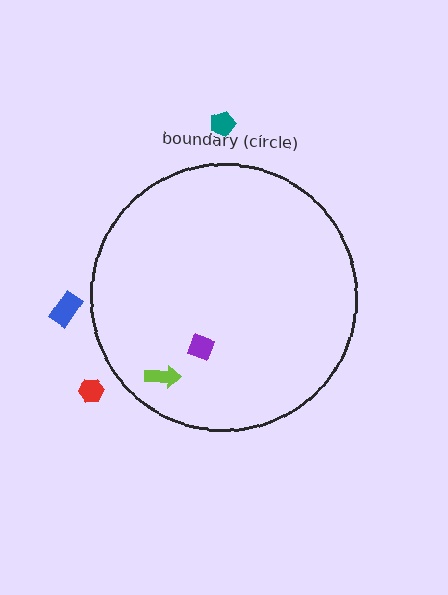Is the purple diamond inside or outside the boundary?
Inside.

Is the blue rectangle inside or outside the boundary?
Outside.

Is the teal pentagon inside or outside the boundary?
Outside.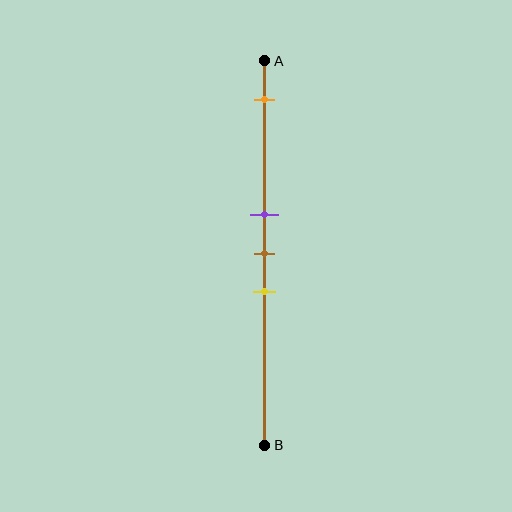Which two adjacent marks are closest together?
The purple and brown marks are the closest adjacent pair.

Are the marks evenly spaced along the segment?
No, the marks are not evenly spaced.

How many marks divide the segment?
There are 4 marks dividing the segment.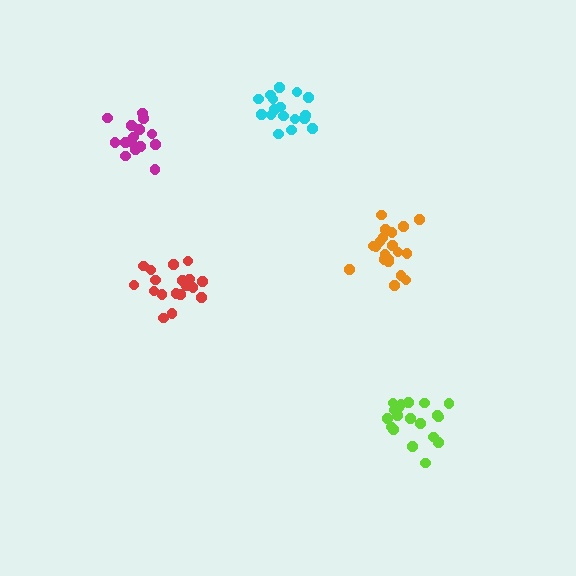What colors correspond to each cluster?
The clusters are colored: orange, red, lime, cyan, magenta.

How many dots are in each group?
Group 1: 20 dots, Group 2: 18 dots, Group 3: 19 dots, Group 4: 17 dots, Group 5: 15 dots (89 total).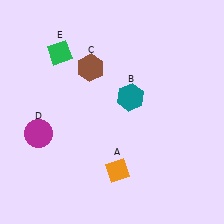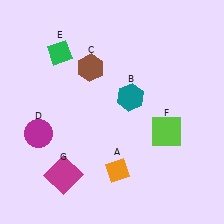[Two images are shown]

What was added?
A lime square (F), a magenta square (G) were added in Image 2.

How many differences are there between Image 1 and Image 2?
There are 2 differences between the two images.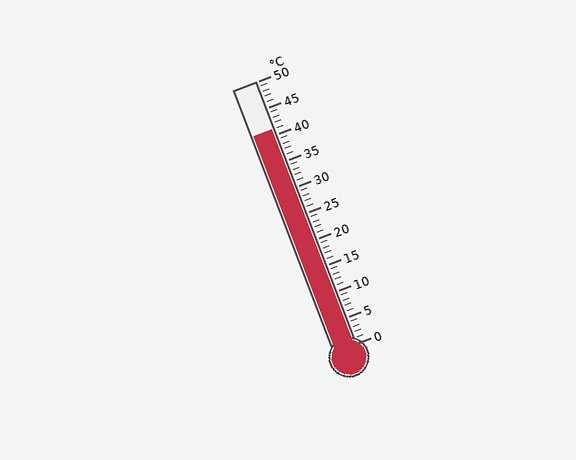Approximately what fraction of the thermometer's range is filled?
The thermometer is filled to approximately 80% of its range.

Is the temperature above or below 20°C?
The temperature is above 20°C.